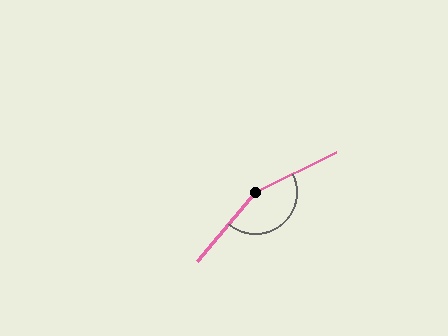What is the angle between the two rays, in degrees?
Approximately 156 degrees.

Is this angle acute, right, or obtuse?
It is obtuse.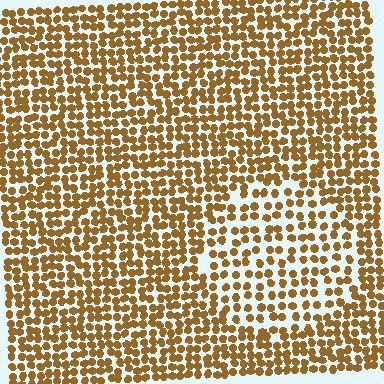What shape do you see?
I see a circle.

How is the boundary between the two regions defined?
The boundary is defined by a change in element density (approximately 1.6x ratio). All elements are the same color, size, and shape.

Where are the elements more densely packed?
The elements are more densely packed outside the circle boundary.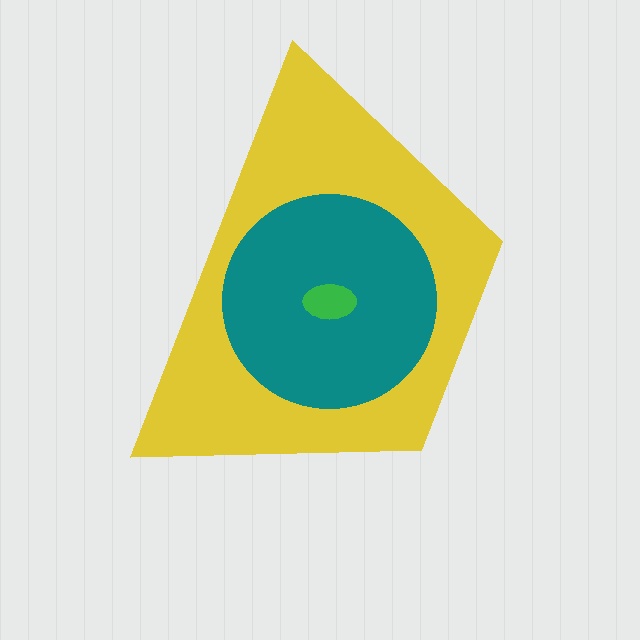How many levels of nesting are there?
3.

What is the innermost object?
The green ellipse.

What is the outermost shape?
The yellow trapezoid.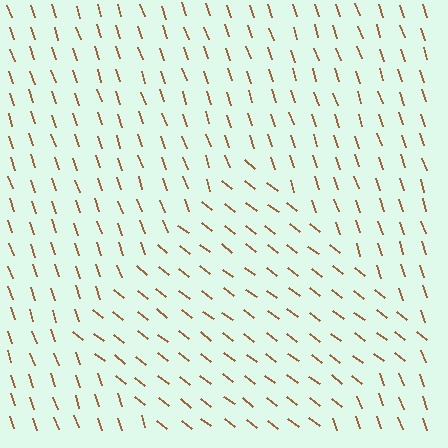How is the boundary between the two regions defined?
The boundary is defined purely by a change in line orientation (approximately 33 degrees difference). All lines are the same color and thickness.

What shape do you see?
I see a diamond.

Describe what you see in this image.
The image is filled with small brown line segments. A diamond region in the image has lines oriented differently from the surrounding lines, creating a visible texture boundary.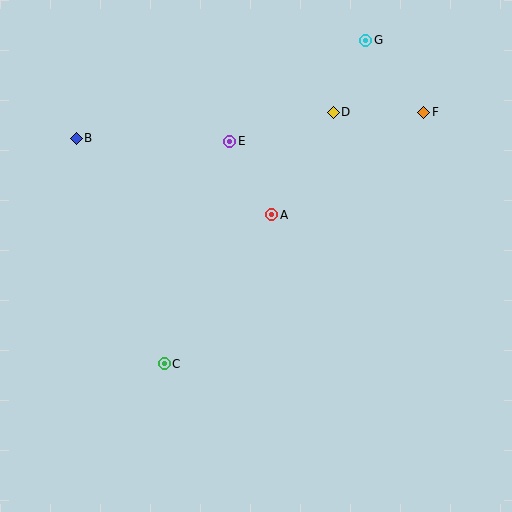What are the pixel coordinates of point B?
Point B is at (76, 138).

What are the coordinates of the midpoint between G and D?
The midpoint between G and D is at (350, 76).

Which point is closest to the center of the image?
Point A at (272, 215) is closest to the center.